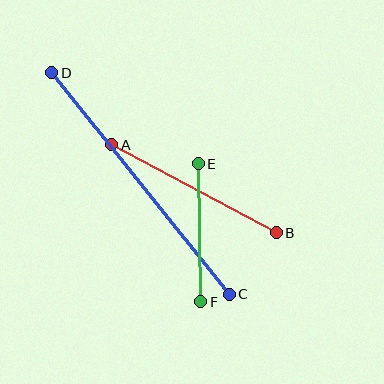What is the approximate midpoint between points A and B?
The midpoint is at approximately (194, 189) pixels.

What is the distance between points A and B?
The distance is approximately 187 pixels.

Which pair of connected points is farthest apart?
Points C and D are farthest apart.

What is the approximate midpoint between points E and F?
The midpoint is at approximately (200, 233) pixels.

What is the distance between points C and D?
The distance is approximately 284 pixels.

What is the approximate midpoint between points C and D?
The midpoint is at approximately (140, 184) pixels.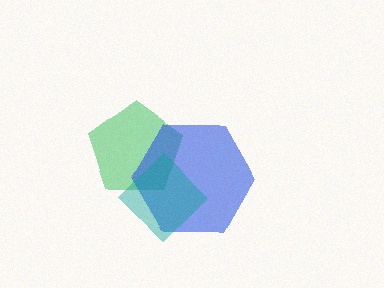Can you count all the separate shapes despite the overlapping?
Yes, there are 3 separate shapes.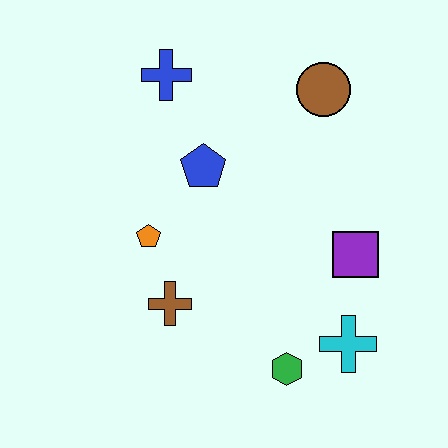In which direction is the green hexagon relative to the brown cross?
The green hexagon is to the right of the brown cross.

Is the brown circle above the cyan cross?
Yes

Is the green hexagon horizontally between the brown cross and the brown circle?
Yes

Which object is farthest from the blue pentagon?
The cyan cross is farthest from the blue pentagon.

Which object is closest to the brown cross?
The orange pentagon is closest to the brown cross.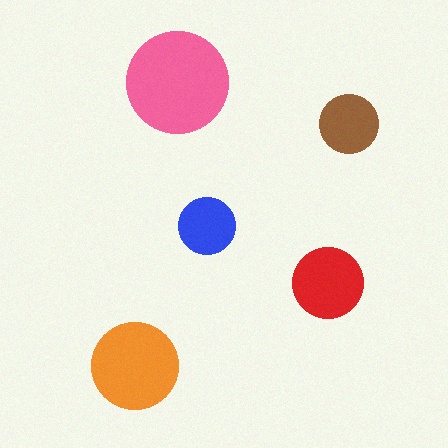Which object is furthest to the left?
The orange circle is leftmost.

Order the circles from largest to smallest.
the pink one, the orange one, the red one, the brown one, the blue one.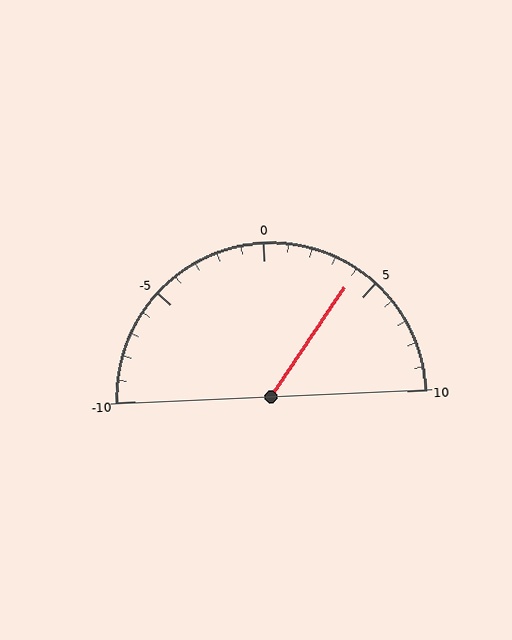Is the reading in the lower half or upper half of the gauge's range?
The reading is in the upper half of the range (-10 to 10).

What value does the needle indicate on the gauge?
The needle indicates approximately 4.